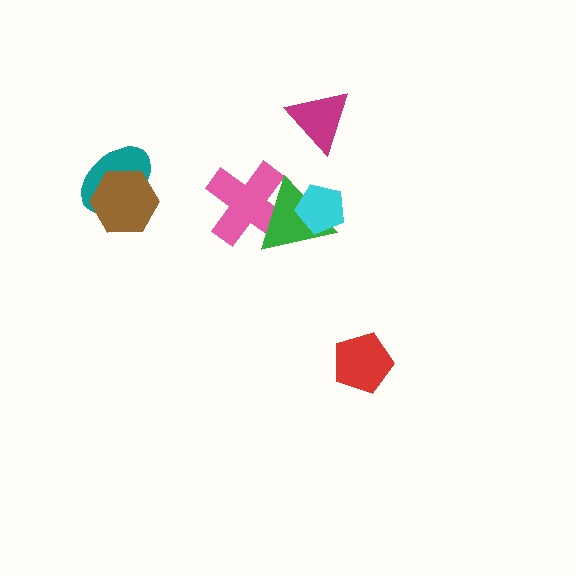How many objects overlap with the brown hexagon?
1 object overlaps with the brown hexagon.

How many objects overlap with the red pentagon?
0 objects overlap with the red pentagon.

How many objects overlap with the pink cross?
1 object overlaps with the pink cross.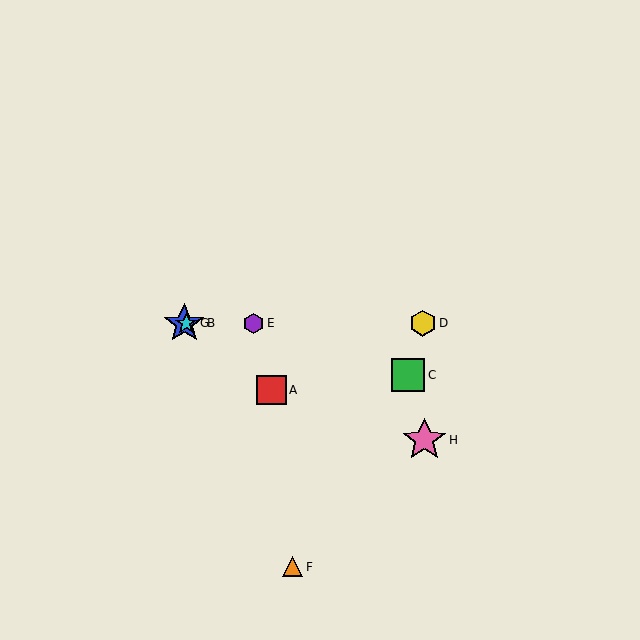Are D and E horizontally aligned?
Yes, both are at y≈323.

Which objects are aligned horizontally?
Objects B, D, E, G are aligned horizontally.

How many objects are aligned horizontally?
4 objects (B, D, E, G) are aligned horizontally.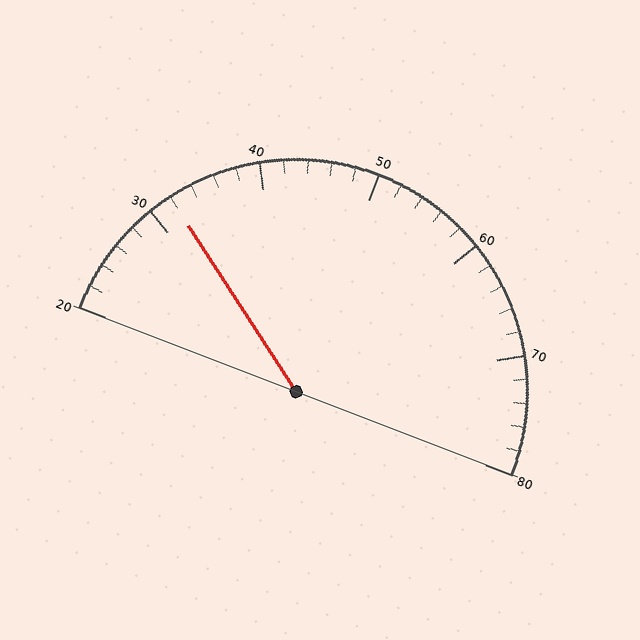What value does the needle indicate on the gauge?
The needle indicates approximately 32.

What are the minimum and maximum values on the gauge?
The gauge ranges from 20 to 80.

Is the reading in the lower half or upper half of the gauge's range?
The reading is in the lower half of the range (20 to 80).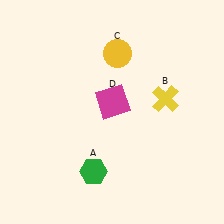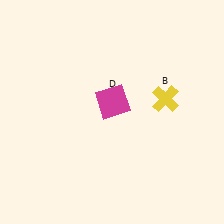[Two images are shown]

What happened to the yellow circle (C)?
The yellow circle (C) was removed in Image 2. It was in the top-right area of Image 1.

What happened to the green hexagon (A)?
The green hexagon (A) was removed in Image 2. It was in the bottom-left area of Image 1.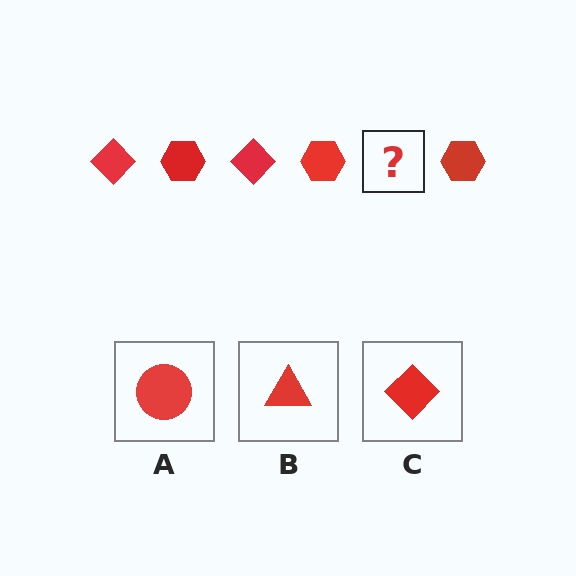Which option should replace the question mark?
Option C.